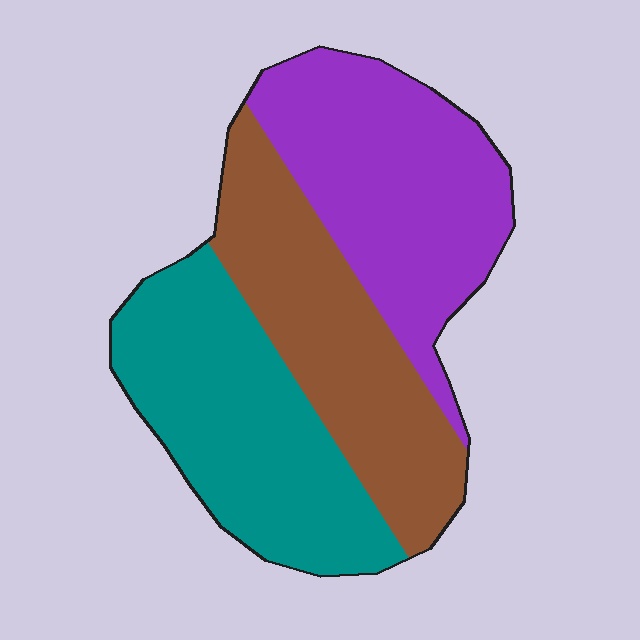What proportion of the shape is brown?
Brown covers 31% of the shape.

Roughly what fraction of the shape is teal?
Teal takes up about one third (1/3) of the shape.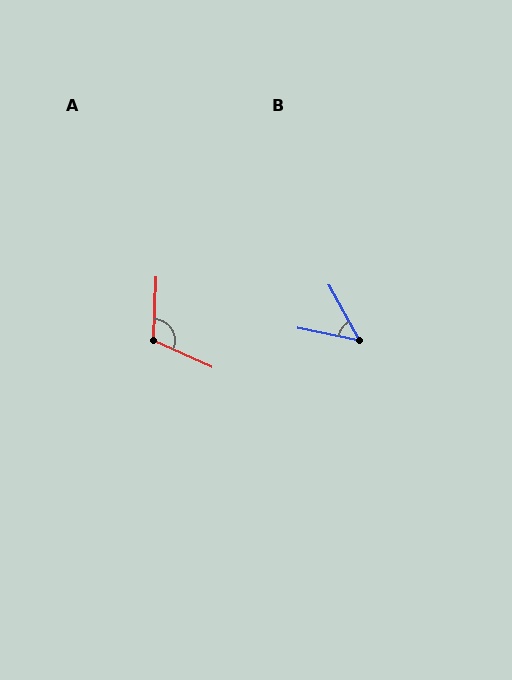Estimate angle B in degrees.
Approximately 50 degrees.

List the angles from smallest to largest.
B (50°), A (112°).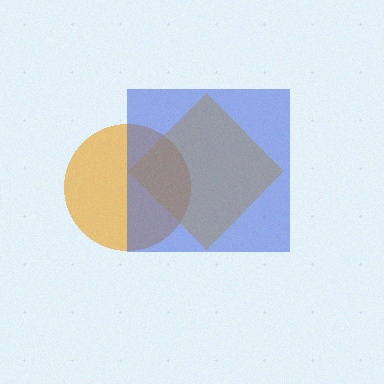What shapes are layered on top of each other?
The layered shapes are: a yellow diamond, an orange circle, a blue square.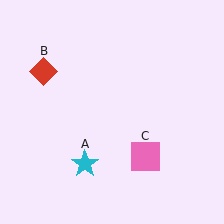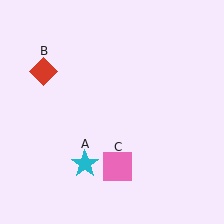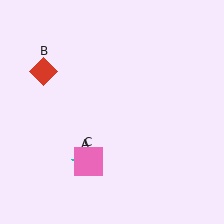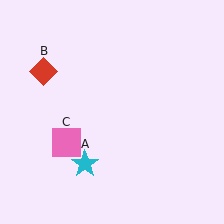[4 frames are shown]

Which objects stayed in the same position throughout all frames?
Cyan star (object A) and red diamond (object B) remained stationary.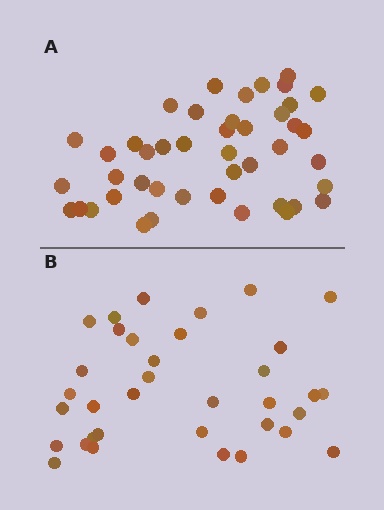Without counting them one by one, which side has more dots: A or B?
Region A (the top region) has more dots.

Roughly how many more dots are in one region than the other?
Region A has roughly 8 or so more dots than region B.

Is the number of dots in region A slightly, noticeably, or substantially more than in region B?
Region A has noticeably more, but not dramatically so. The ratio is roughly 1.3 to 1.